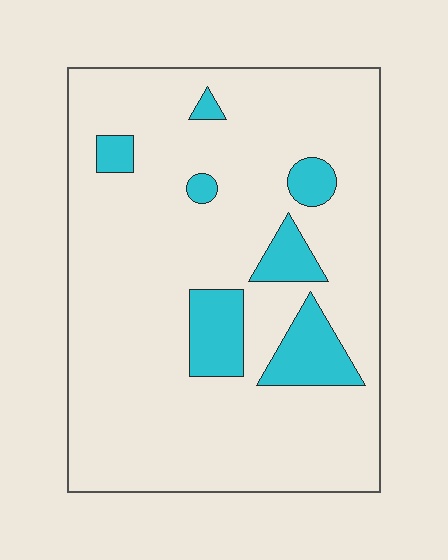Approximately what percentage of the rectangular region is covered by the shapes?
Approximately 15%.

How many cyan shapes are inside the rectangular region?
7.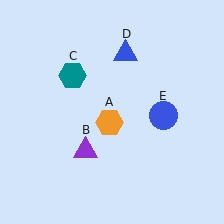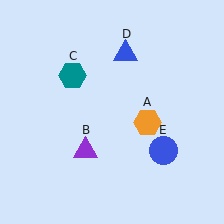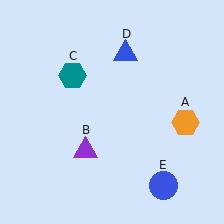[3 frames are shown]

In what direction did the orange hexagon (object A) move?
The orange hexagon (object A) moved right.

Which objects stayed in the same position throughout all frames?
Purple triangle (object B) and teal hexagon (object C) and blue triangle (object D) remained stationary.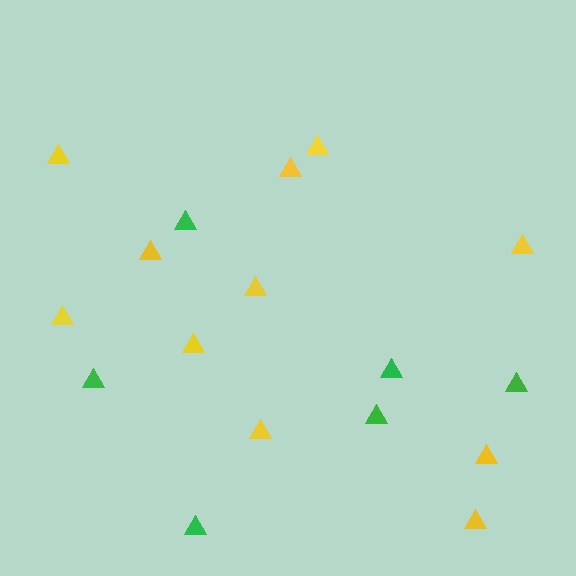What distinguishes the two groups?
There are 2 groups: one group of yellow triangles (11) and one group of green triangles (6).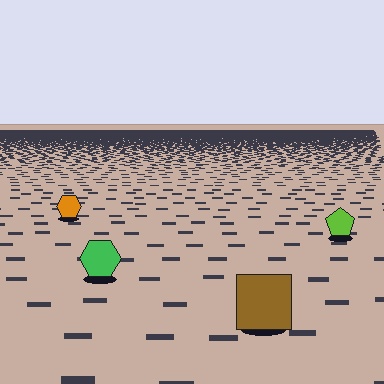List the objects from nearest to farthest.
From nearest to farthest: the brown square, the green hexagon, the lime pentagon, the orange hexagon.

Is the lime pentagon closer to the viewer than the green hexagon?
No. The green hexagon is closer — you can tell from the texture gradient: the ground texture is coarser near it.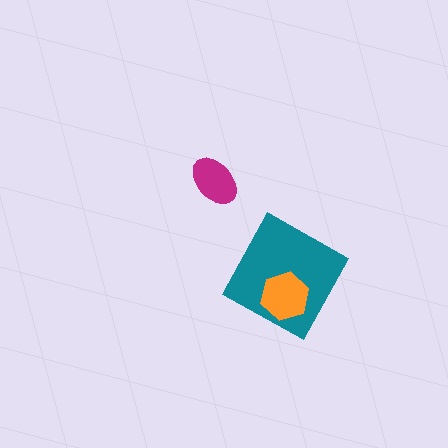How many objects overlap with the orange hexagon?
1 object overlaps with the orange hexagon.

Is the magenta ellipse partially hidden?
No, no other shape covers it.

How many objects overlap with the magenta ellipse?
0 objects overlap with the magenta ellipse.